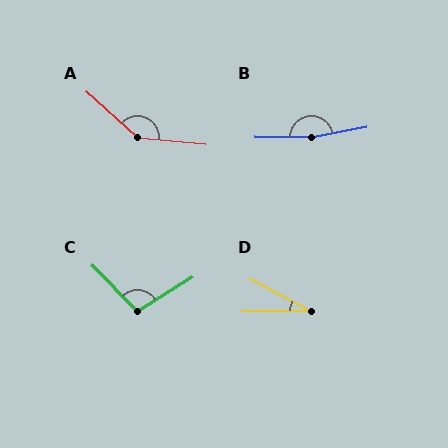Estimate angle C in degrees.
Approximately 102 degrees.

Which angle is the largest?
B, at approximately 169 degrees.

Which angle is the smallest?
D, at approximately 27 degrees.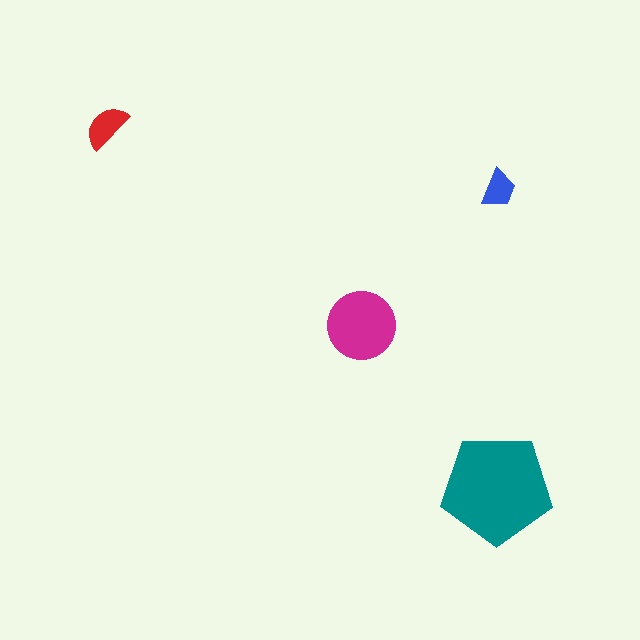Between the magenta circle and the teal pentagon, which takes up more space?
The teal pentagon.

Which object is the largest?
The teal pentagon.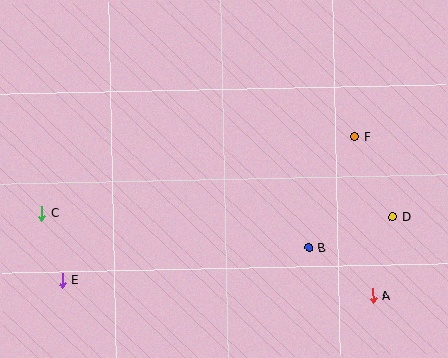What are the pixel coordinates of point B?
Point B is at (309, 248).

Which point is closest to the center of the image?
Point B at (309, 248) is closest to the center.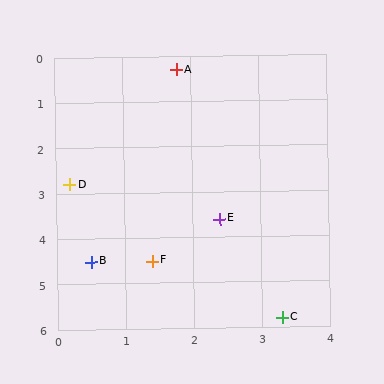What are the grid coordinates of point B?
Point B is at approximately (0.5, 4.5).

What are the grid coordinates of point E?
Point E is at approximately (2.4, 3.6).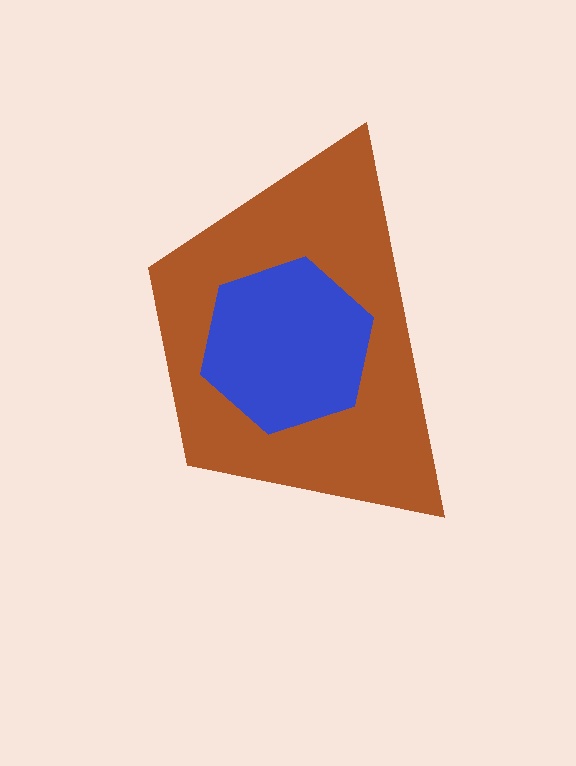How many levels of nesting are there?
2.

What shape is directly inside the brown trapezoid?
The blue hexagon.